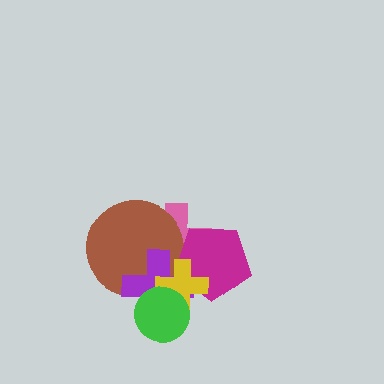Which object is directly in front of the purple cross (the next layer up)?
The magenta pentagon is directly in front of the purple cross.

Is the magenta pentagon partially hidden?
Yes, it is partially covered by another shape.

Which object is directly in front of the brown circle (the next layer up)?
The purple cross is directly in front of the brown circle.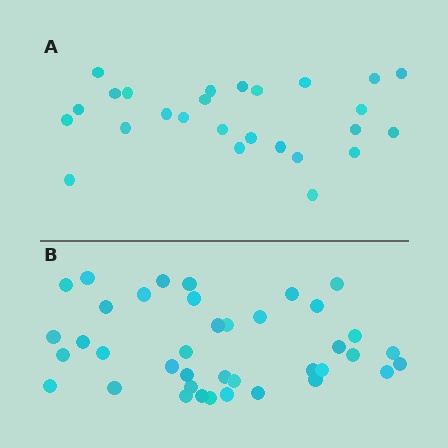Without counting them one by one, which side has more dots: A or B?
Region B (the bottom region) has more dots.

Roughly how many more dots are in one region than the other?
Region B has approximately 15 more dots than region A.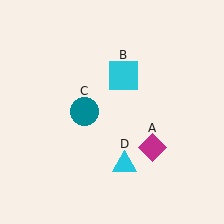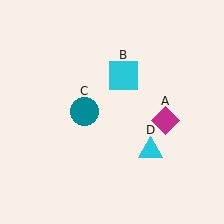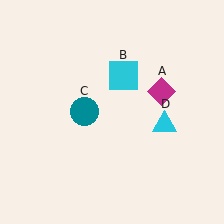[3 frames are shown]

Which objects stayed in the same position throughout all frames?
Cyan square (object B) and teal circle (object C) remained stationary.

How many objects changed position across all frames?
2 objects changed position: magenta diamond (object A), cyan triangle (object D).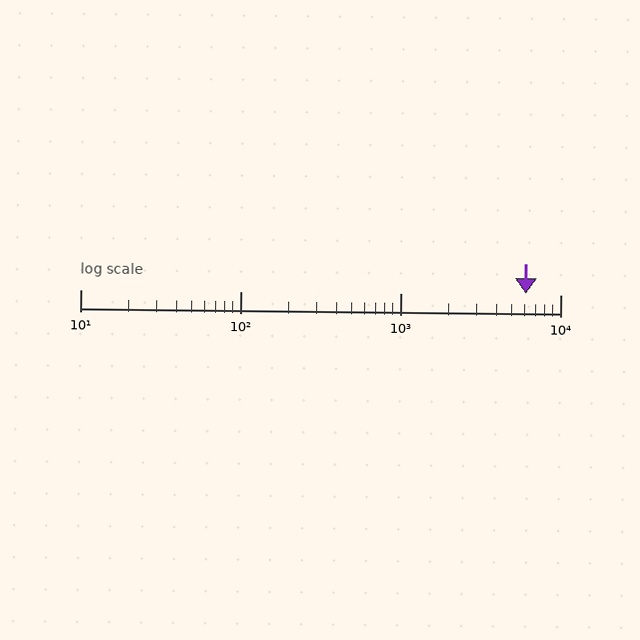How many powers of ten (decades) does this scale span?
The scale spans 3 decades, from 10 to 10000.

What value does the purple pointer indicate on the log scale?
The pointer indicates approximately 6100.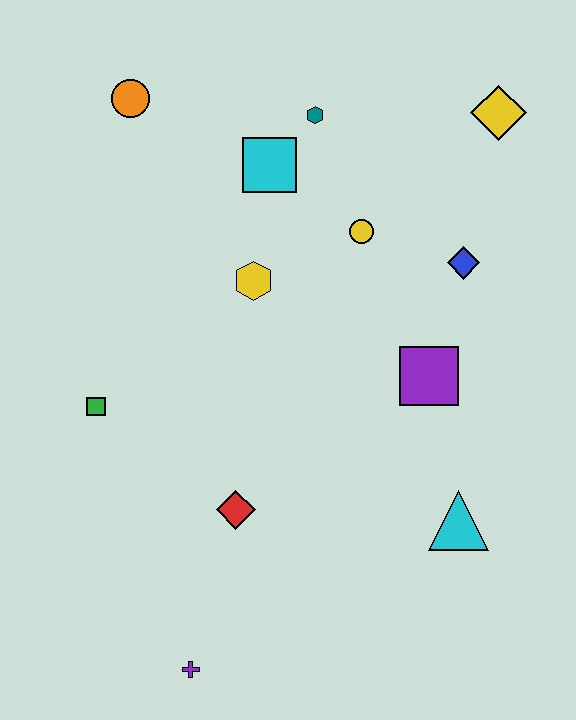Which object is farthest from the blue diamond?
The purple cross is farthest from the blue diamond.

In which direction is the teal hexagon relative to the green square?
The teal hexagon is above the green square.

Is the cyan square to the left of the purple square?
Yes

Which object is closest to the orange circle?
The cyan square is closest to the orange circle.